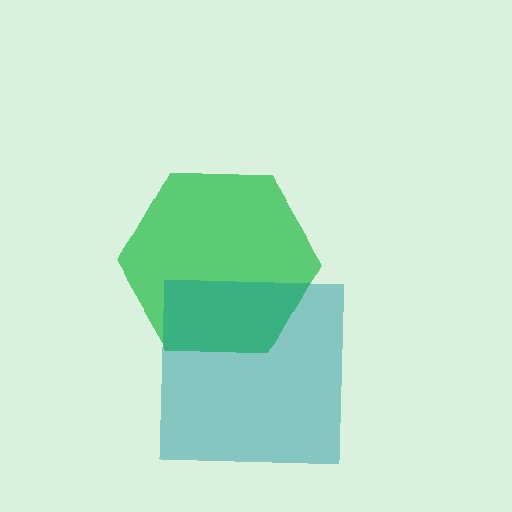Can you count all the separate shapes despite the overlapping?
Yes, there are 2 separate shapes.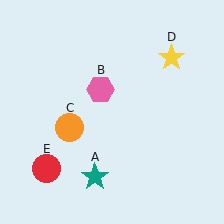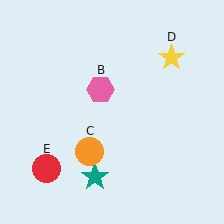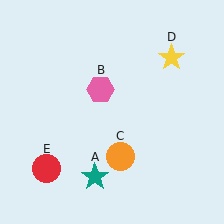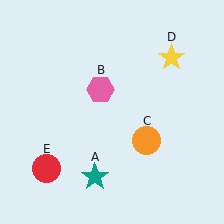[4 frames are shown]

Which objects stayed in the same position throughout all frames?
Teal star (object A) and pink hexagon (object B) and yellow star (object D) and red circle (object E) remained stationary.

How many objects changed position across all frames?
1 object changed position: orange circle (object C).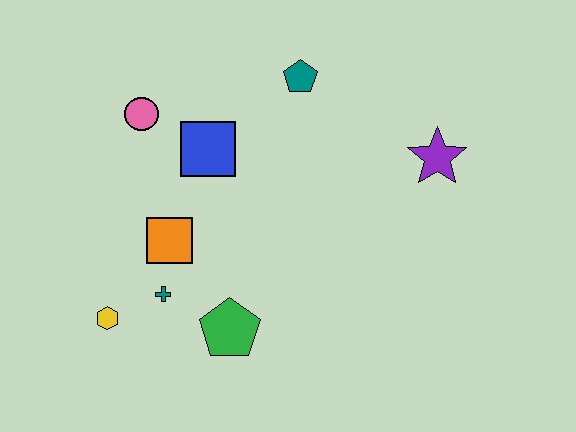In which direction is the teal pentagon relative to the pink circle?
The teal pentagon is to the right of the pink circle.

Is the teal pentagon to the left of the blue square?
No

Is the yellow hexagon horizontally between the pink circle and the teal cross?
No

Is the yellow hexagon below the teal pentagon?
Yes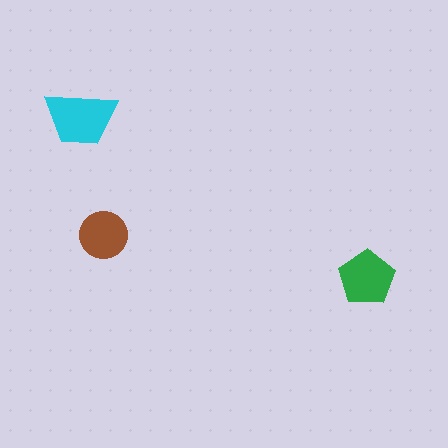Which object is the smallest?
The brown circle.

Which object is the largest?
The cyan trapezoid.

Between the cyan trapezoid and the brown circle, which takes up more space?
The cyan trapezoid.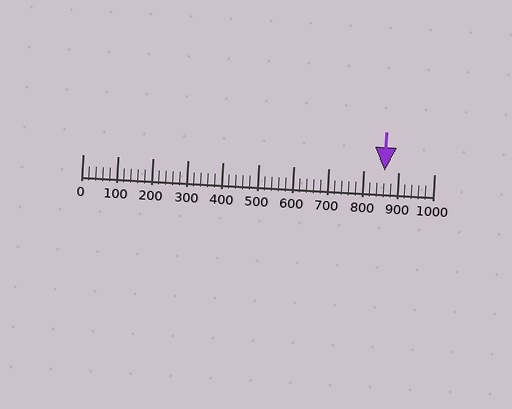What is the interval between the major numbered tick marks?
The major tick marks are spaced 100 units apart.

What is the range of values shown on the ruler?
The ruler shows values from 0 to 1000.